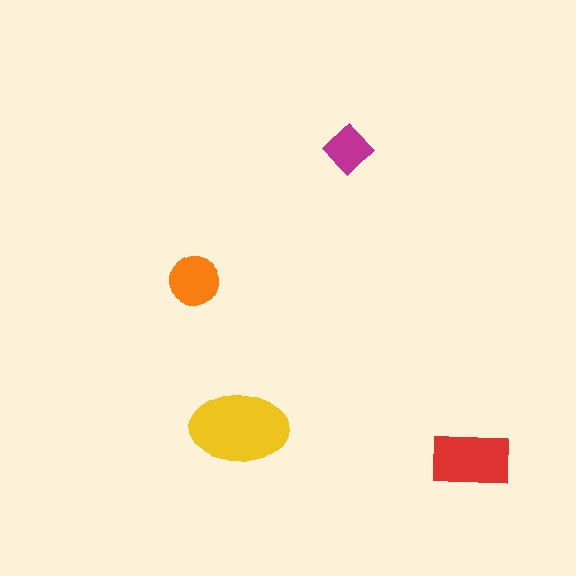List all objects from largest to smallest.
The yellow ellipse, the red rectangle, the orange circle, the magenta diamond.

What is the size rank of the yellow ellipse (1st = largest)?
1st.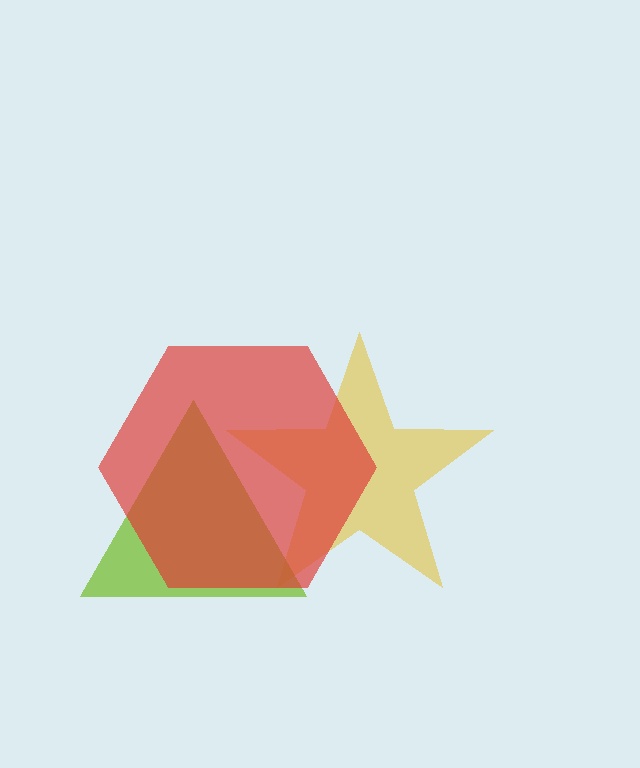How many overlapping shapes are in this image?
There are 3 overlapping shapes in the image.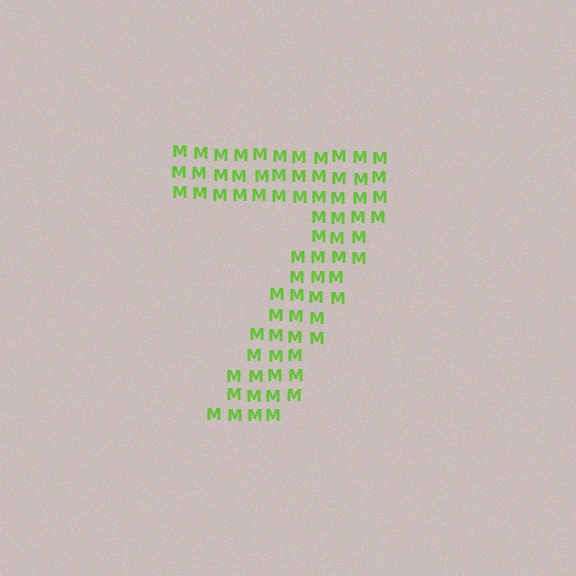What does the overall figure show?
The overall figure shows the digit 7.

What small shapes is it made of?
It is made of small letter M's.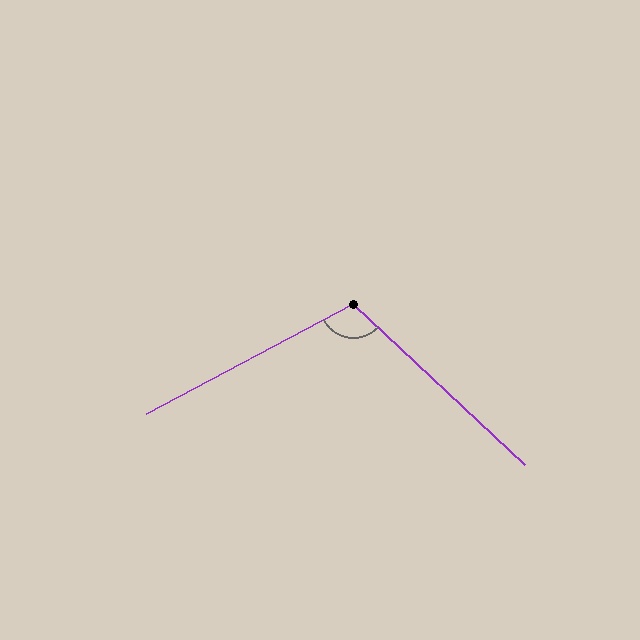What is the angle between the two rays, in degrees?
Approximately 109 degrees.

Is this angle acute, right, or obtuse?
It is obtuse.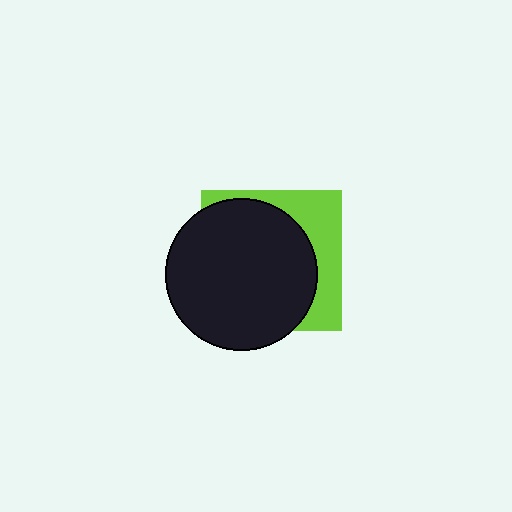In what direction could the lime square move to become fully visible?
The lime square could move right. That would shift it out from behind the black circle entirely.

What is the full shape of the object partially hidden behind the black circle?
The partially hidden object is a lime square.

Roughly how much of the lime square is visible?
A small part of it is visible (roughly 31%).